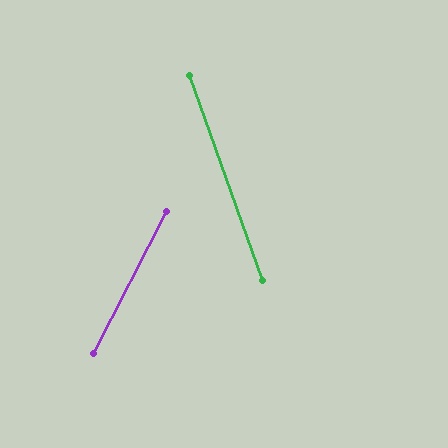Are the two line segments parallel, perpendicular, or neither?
Neither parallel nor perpendicular — they differ by about 47°.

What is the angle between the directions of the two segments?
Approximately 47 degrees.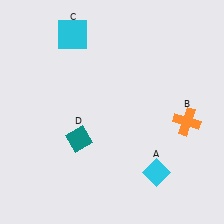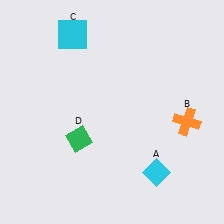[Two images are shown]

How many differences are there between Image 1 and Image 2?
There is 1 difference between the two images.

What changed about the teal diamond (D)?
In Image 1, D is teal. In Image 2, it changed to green.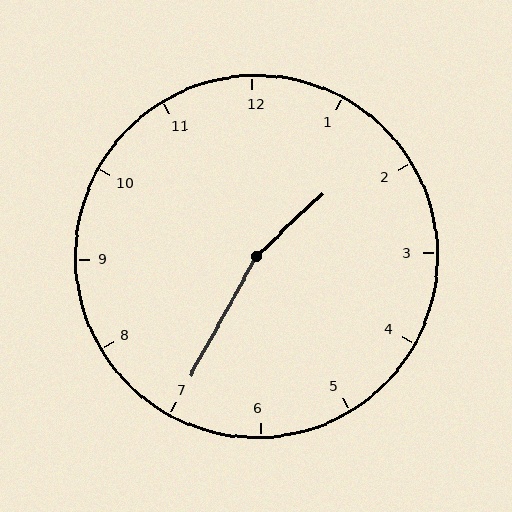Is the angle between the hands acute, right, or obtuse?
It is obtuse.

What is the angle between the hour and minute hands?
Approximately 162 degrees.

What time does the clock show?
1:35.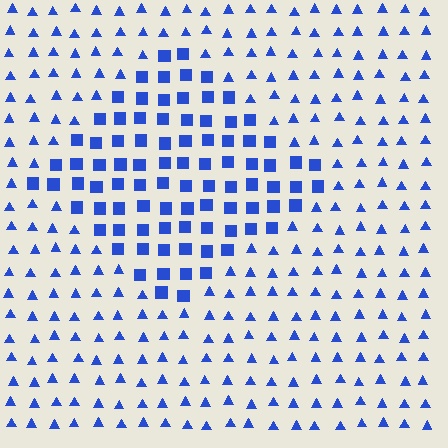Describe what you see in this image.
The image is filled with small blue elements arranged in a uniform grid. A diamond-shaped region contains squares, while the surrounding area contains triangles. The boundary is defined purely by the change in element shape.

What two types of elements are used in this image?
The image uses squares inside the diamond region and triangles outside it.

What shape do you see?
I see a diamond.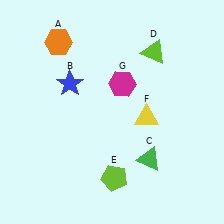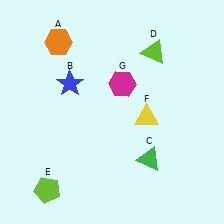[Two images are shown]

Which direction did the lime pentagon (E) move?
The lime pentagon (E) moved left.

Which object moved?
The lime pentagon (E) moved left.